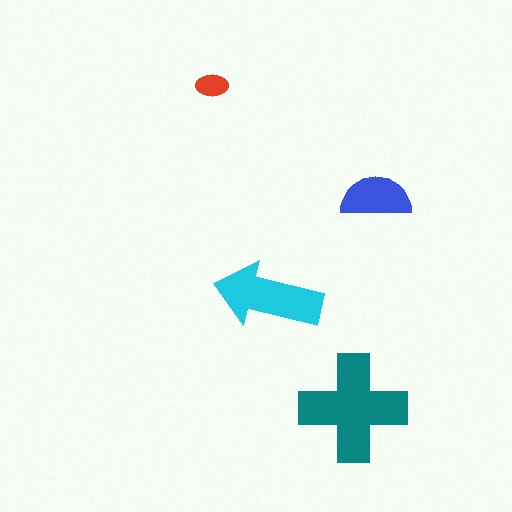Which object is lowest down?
The teal cross is bottommost.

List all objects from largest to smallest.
The teal cross, the cyan arrow, the blue semicircle, the red ellipse.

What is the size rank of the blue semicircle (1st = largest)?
3rd.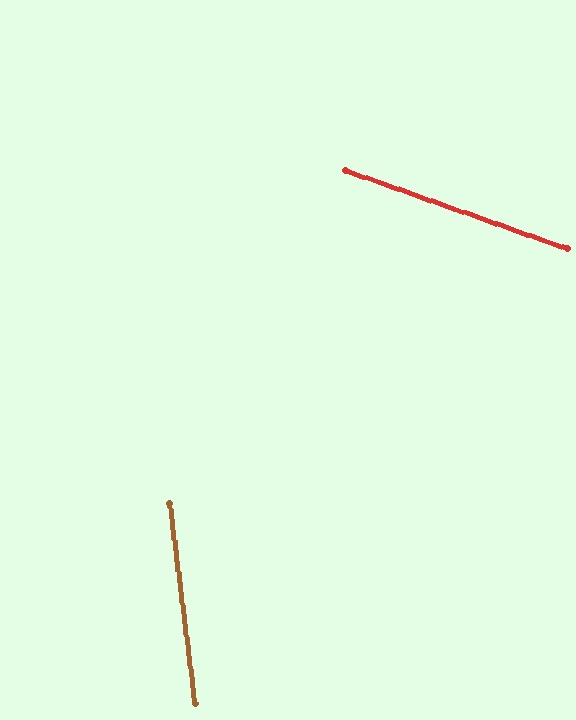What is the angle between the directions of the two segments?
Approximately 63 degrees.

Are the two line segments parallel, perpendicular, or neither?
Neither parallel nor perpendicular — they differ by about 63°.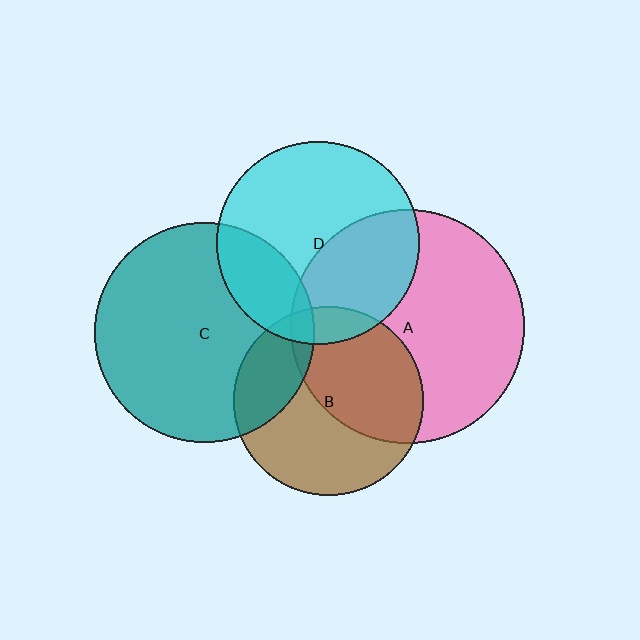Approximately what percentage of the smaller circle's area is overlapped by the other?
Approximately 45%.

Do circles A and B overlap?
Yes.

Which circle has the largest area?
Circle A (pink).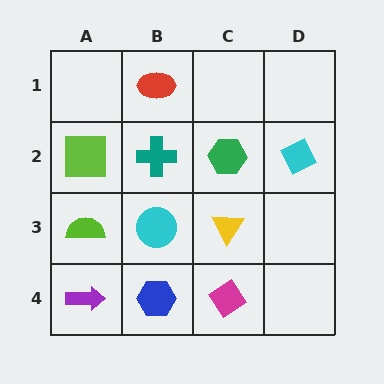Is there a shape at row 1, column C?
No, that cell is empty.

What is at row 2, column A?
A lime square.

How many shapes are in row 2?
4 shapes.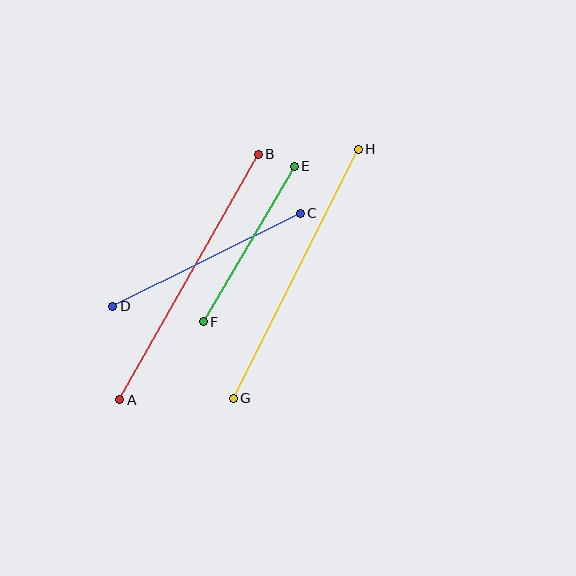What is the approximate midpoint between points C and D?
The midpoint is at approximately (206, 260) pixels.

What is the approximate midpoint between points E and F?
The midpoint is at approximately (249, 244) pixels.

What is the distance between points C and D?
The distance is approximately 209 pixels.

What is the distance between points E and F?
The distance is approximately 180 pixels.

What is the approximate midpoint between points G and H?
The midpoint is at approximately (296, 274) pixels.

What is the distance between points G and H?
The distance is approximately 279 pixels.